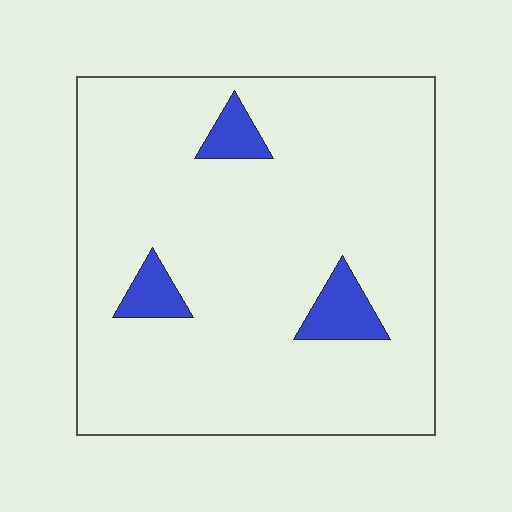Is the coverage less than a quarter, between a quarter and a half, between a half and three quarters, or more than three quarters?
Less than a quarter.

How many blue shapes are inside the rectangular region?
3.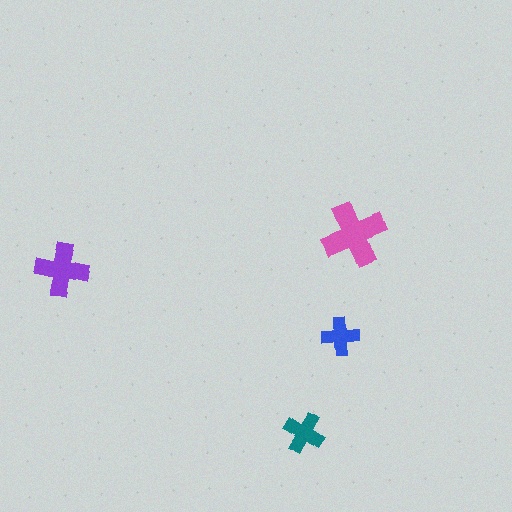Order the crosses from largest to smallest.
the pink one, the purple one, the teal one, the blue one.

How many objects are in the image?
There are 4 objects in the image.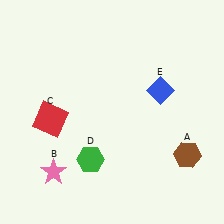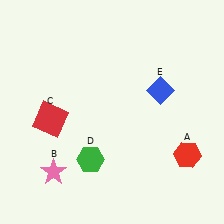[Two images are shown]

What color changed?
The hexagon (A) changed from brown in Image 1 to red in Image 2.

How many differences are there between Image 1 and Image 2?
There is 1 difference between the two images.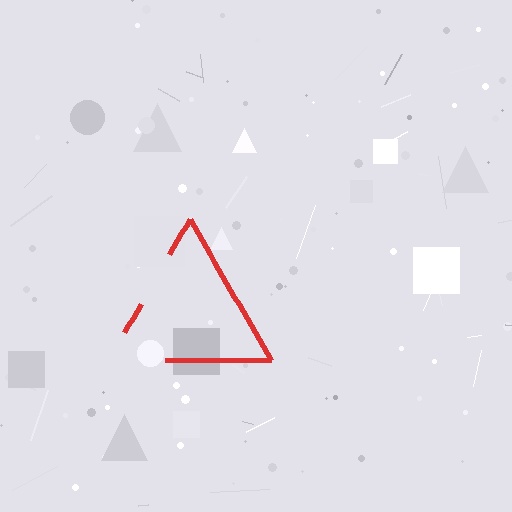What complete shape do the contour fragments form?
The contour fragments form a triangle.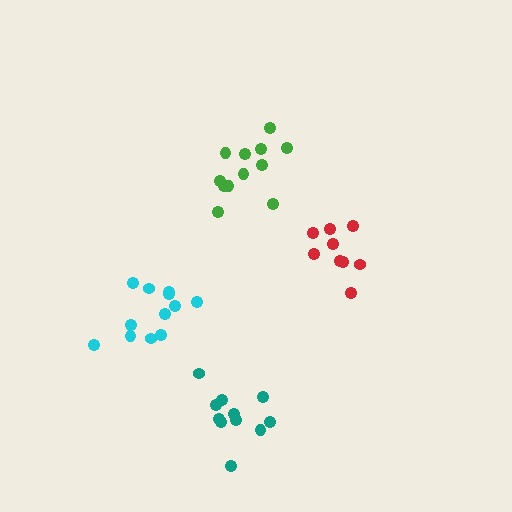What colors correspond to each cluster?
The clusters are colored: cyan, green, red, teal.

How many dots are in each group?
Group 1: 12 dots, Group 2: 12 dots, Group 3: 9 dots, Group 4: 11 dots (44 total).